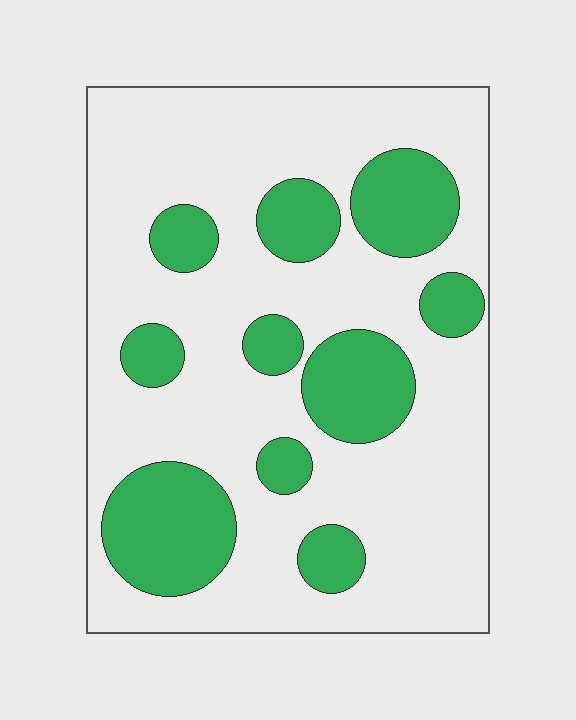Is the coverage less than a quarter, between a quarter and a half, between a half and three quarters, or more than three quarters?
Between a quarter and a half.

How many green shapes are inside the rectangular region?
10.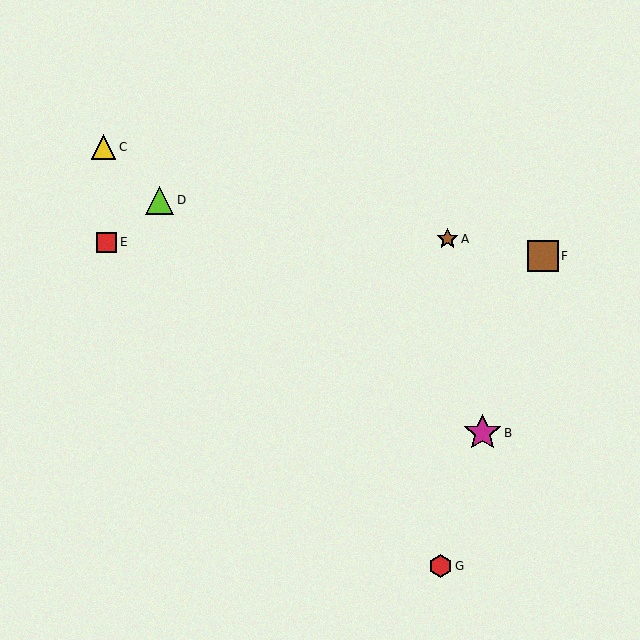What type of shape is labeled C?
Shape C is a yellow triangle.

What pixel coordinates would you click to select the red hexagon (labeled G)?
Click at (440, 566) to select the red hexagon G.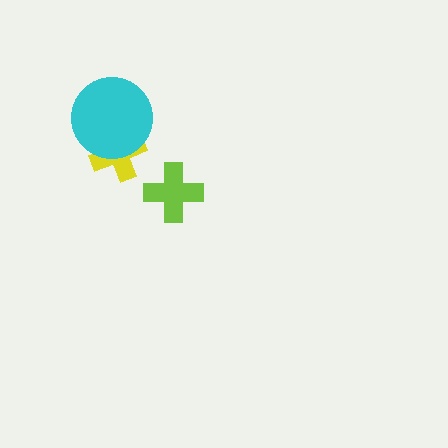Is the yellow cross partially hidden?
Yes, it is partially covered by another shape.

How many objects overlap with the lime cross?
0 objects overlap with the lime cross.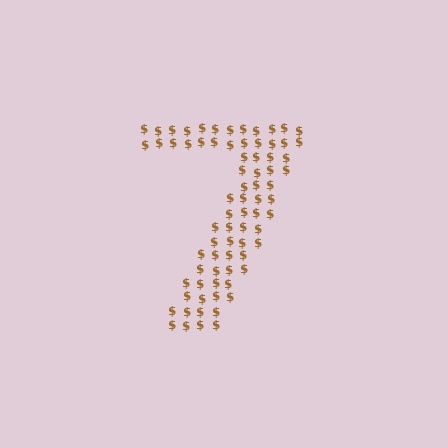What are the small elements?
The small elements are dollar signs.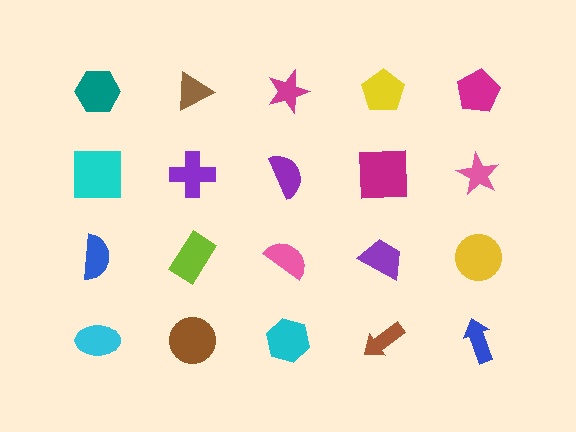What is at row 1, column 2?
A brown triangle.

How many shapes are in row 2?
5 shapes.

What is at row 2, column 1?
A cyan square.